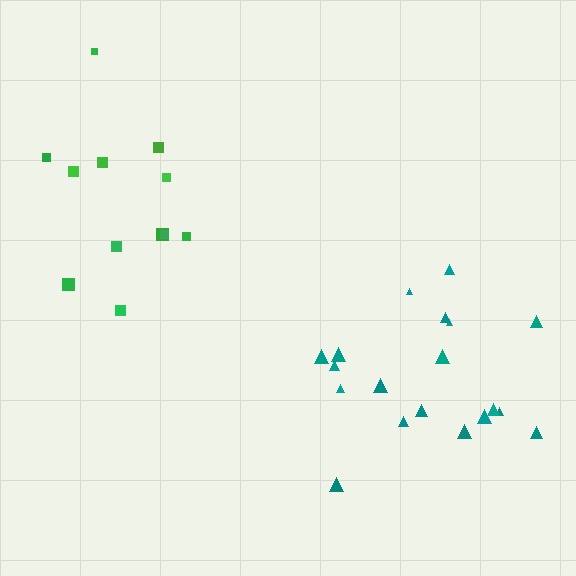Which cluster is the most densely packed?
Teal.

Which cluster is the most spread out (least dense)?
Green.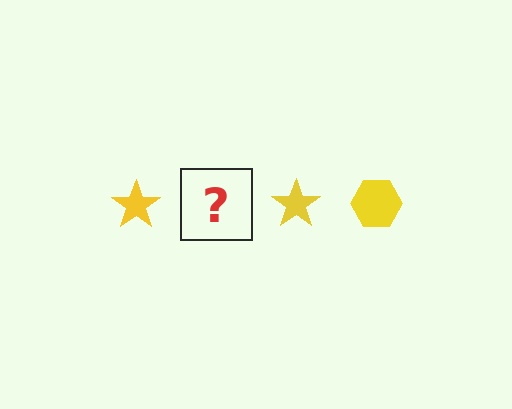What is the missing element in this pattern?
The missing element is a yellow hexagon.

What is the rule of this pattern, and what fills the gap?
The rule is that the pattern cycles through star, hexagon shapes in yellow. The gap should be filled with a yellow hexagon.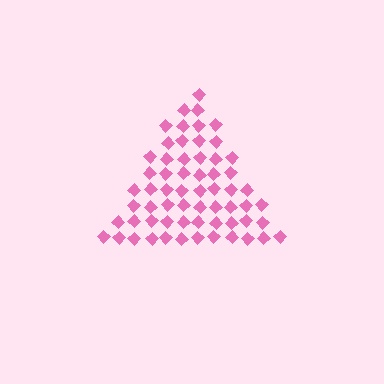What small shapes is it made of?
It is made of small diamonds.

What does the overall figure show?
The overall figure shows a triangle.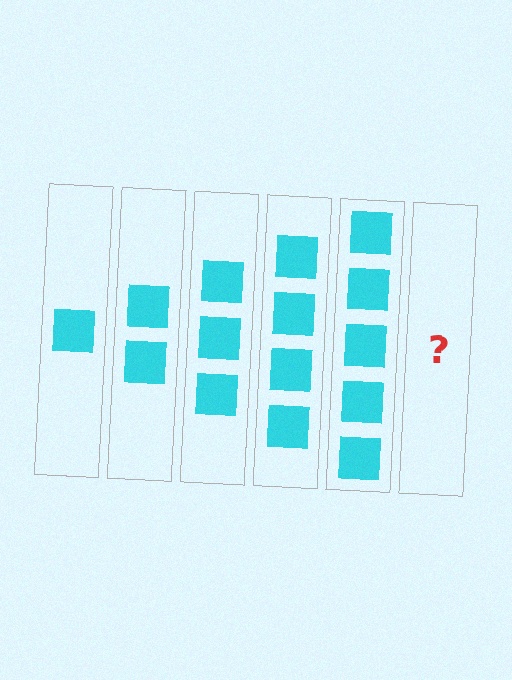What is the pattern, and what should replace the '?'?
The pattern is that each step adds one more square. The '?' should be 6 squares.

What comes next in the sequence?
The next element should be 6 squares.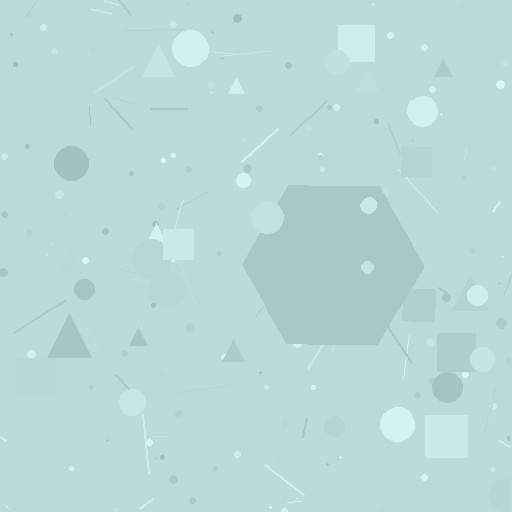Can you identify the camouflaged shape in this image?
The camouflaged shape is a hexagon.